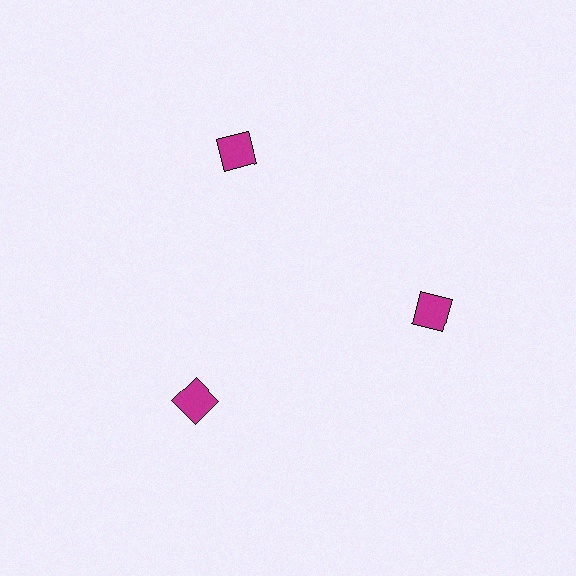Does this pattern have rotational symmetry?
Yes, this pattern has 3-fold rotational symmetry. It looks the same after rotating 120 degrees around the center.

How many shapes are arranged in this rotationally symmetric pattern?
There are 3 shapes, arranged in 3 groups of 1.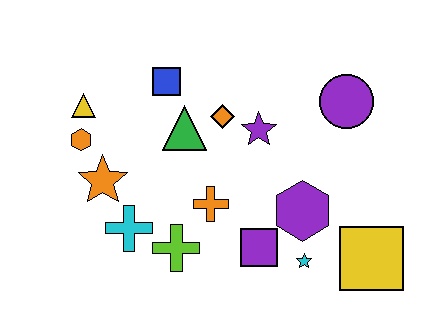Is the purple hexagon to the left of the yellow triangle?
No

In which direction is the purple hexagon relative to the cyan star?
The purple hexagon is above the cyan star.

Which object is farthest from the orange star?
The yellow square is farthest from the orange star.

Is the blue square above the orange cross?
Yes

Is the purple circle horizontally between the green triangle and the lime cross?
No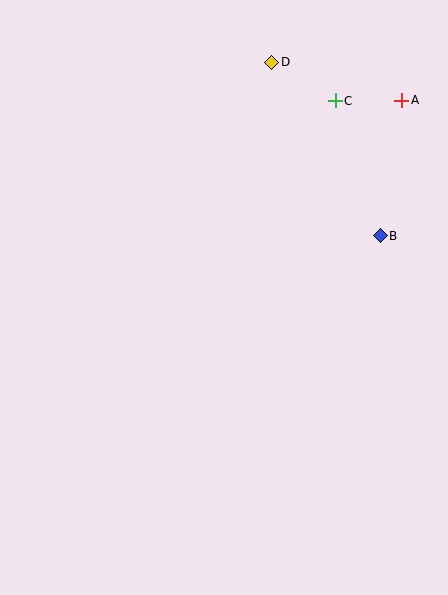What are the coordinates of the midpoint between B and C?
The midpoint between B and C is at (358, 168).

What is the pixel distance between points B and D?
The distance between B and D is 204 pixels.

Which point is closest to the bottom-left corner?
Point B is closest to the bottom-left corner.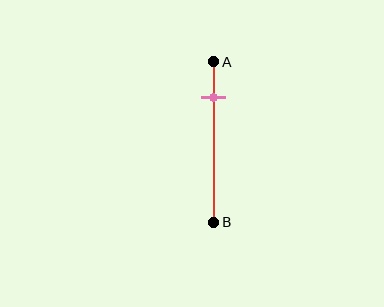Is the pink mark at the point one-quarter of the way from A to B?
Yes, the mark is approximately at the one-quarter point.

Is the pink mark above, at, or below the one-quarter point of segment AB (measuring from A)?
The pink mark is approximately at the one-quarter point of segment AB.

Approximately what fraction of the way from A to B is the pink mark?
The pink mark is approximately 20% of the way from A to B.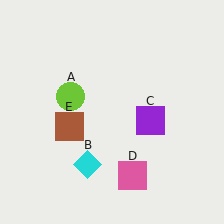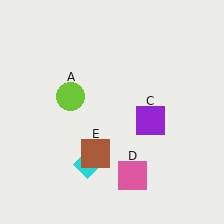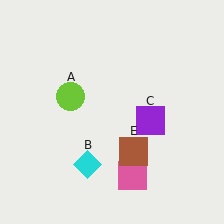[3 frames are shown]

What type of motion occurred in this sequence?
The brown square (object E) rotated counterclockwise around the center of the scene.